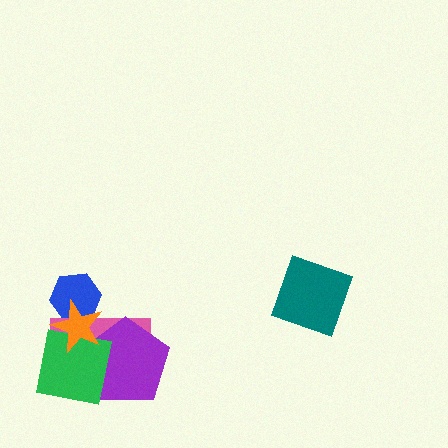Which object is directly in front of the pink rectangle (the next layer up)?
The purple pentagon is directly in front of the pink rectangle.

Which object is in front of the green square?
The orange star is in front of the green square.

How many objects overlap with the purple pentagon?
3 objects overlap with the purple pentagon.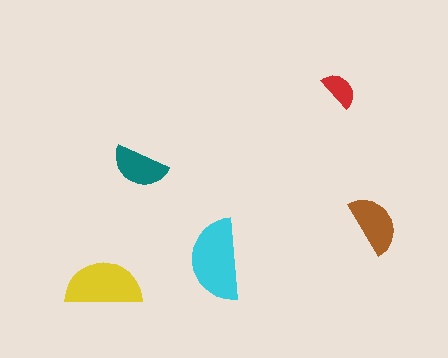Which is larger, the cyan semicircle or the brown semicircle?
The cyan one.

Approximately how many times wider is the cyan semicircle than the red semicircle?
About 2 times wider.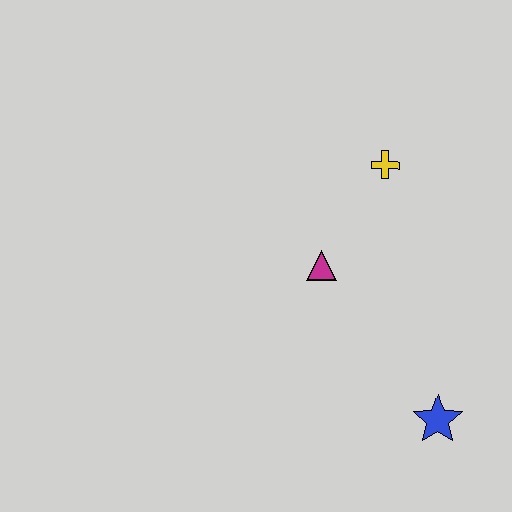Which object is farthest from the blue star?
The yellow cross is farthest from the blue star.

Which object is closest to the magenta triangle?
The yellow cross is closest to the magenta triangle.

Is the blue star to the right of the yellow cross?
Yes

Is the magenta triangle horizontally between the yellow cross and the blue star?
No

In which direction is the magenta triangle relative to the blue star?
The magenta triangle is above the blue star.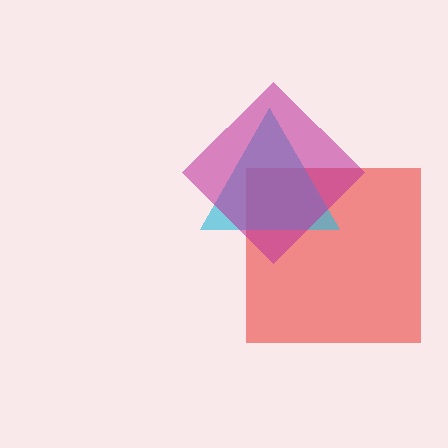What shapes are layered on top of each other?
The layered shapes are: a red square, a cyan triangle, a magenta diamond.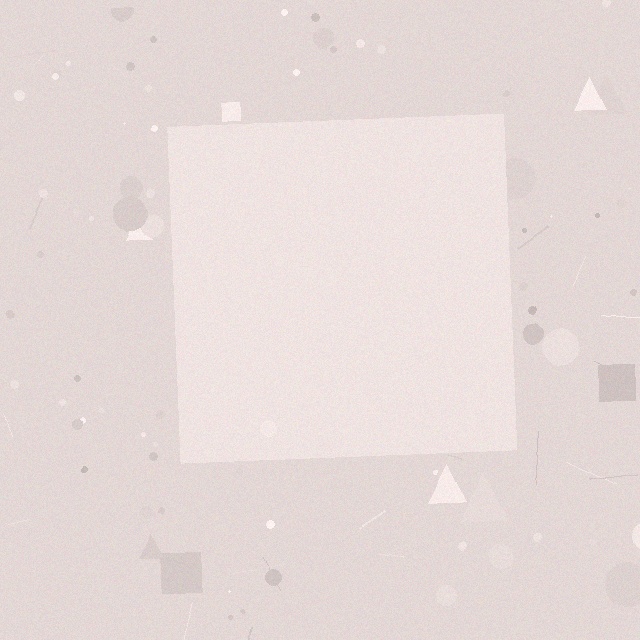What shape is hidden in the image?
A square is hidden in the image.